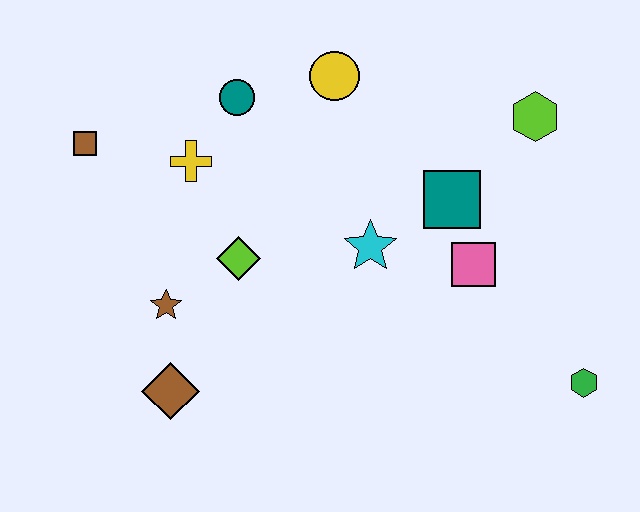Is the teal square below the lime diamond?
No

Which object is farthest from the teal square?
The brown square is farthest from the teal square.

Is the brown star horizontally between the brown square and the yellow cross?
Yes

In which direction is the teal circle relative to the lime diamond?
The teal circle is above the lime diamond.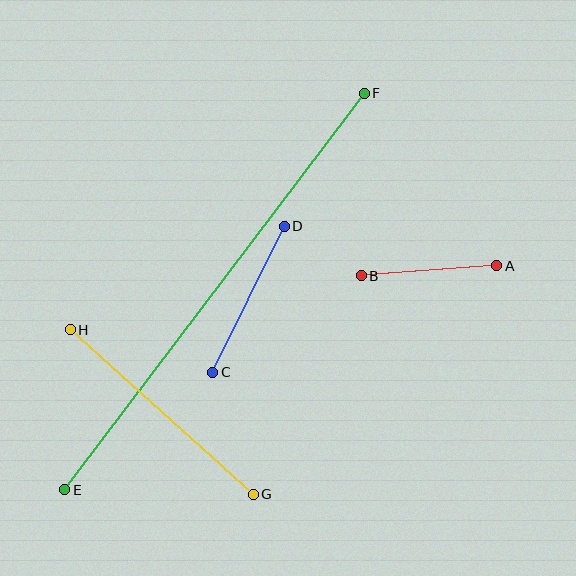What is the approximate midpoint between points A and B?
The midpoint is at approximately (429, 271) pixels.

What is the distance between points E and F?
The distance is approximately 497 pixels.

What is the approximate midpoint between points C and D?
The midpoint is at approximately (248, 299) pixels.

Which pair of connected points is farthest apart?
Points E and F are farthest apart.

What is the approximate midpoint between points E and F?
The midpoint is at approximately (215, 292) pixels.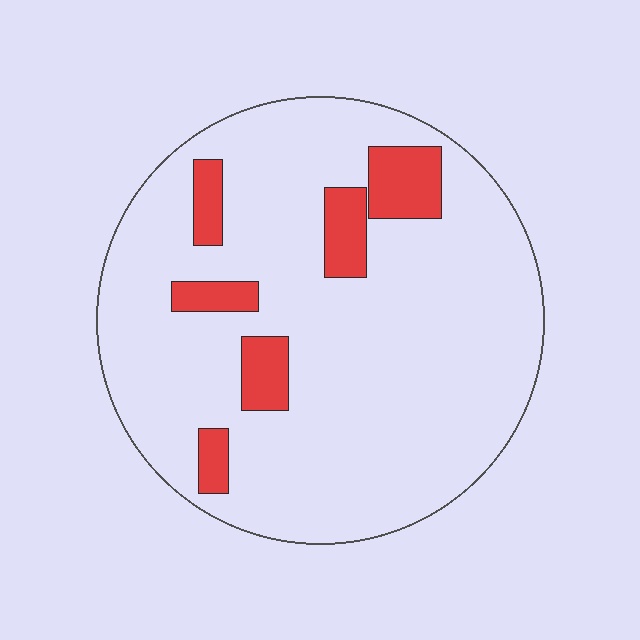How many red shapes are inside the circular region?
6.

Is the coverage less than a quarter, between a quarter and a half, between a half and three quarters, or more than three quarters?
Less than a quarter.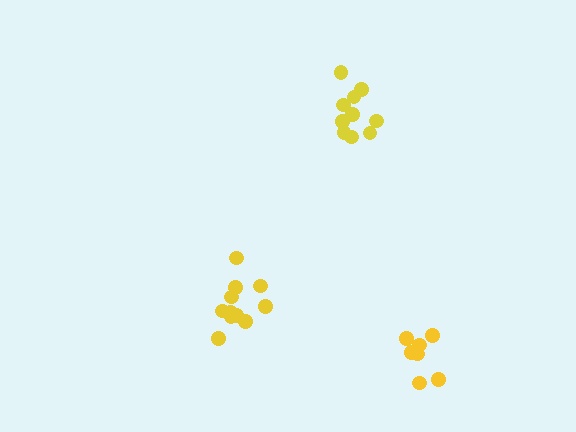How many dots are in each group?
Group 1: 10 dots, Group 2: 7 dots, Group 3: 11 dots (28 total).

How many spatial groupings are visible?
There are 3 spatial groupings.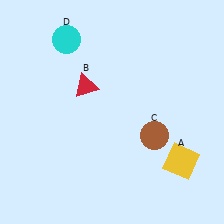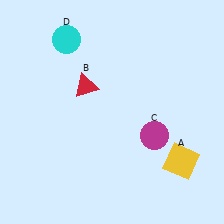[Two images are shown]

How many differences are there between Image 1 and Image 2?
There is 1 difference between the two images.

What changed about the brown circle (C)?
In Image 1, C is brown. In Image 2, it changed to magenta.